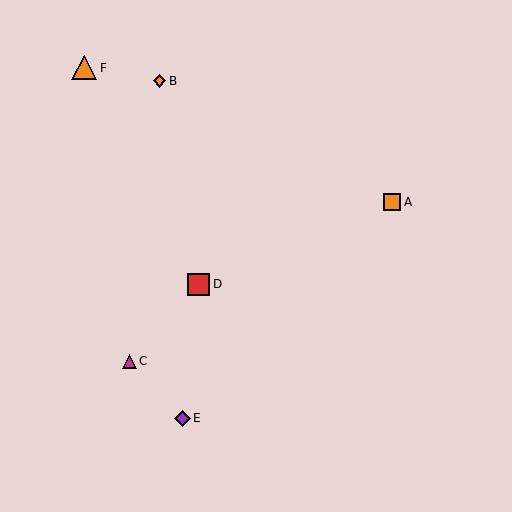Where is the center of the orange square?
The center of the orange square is at (392, 202).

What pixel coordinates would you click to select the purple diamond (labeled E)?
Click at (182, 418) to select the purple diamond E.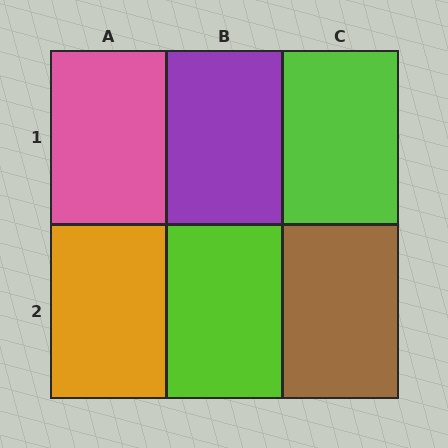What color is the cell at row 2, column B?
Lime.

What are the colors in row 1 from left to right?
Pink, purple, lime.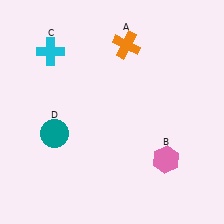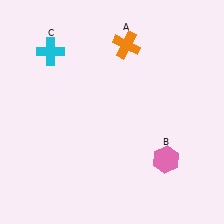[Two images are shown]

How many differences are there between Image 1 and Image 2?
There is 1 difference between the two images.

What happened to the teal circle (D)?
The teal circle (D) was removed in Image 2. It was in the bottom-left area of Image 1.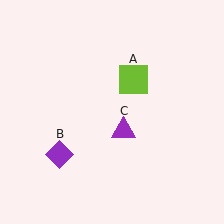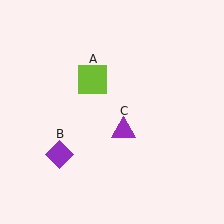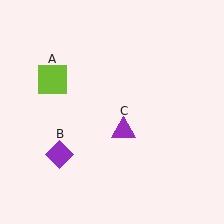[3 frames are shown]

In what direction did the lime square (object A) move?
The lime square (object A) moved left.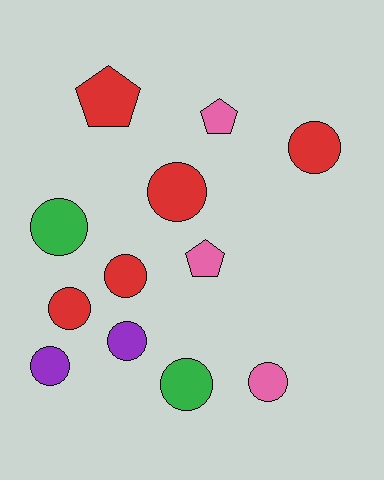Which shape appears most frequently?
Circle, with 9 objects.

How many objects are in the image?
There are 12 objects.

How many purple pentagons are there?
There are no purple pentagons.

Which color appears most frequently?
Red, with 5 objects.